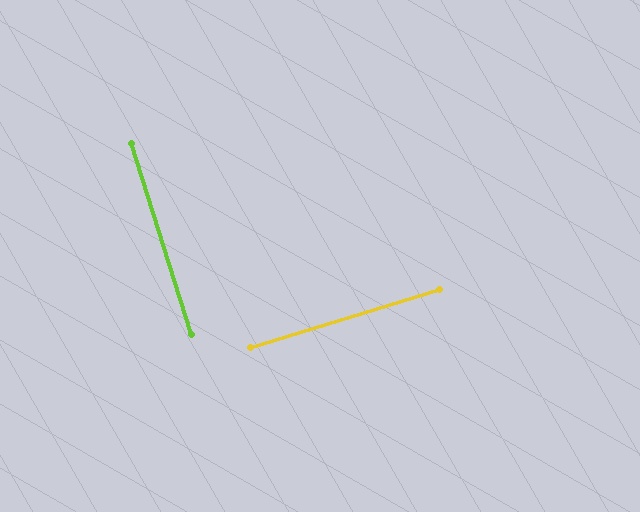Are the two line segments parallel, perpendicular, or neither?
Perpendicular — they meet at approximately 90°.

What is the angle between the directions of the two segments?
Approximately 90 degrees.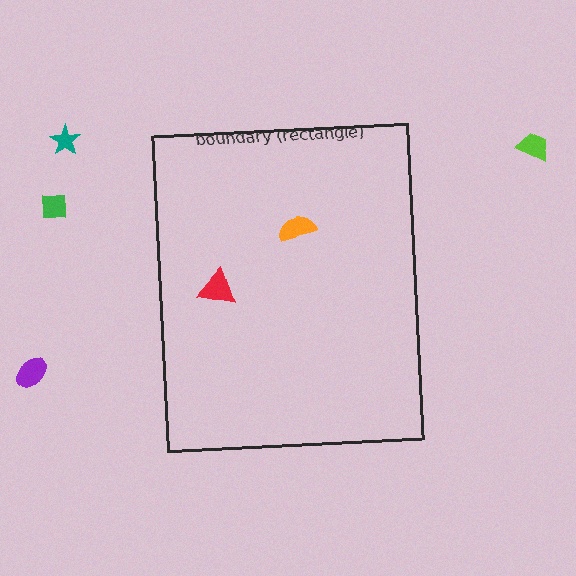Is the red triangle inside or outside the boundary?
Inside.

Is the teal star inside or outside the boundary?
Outside.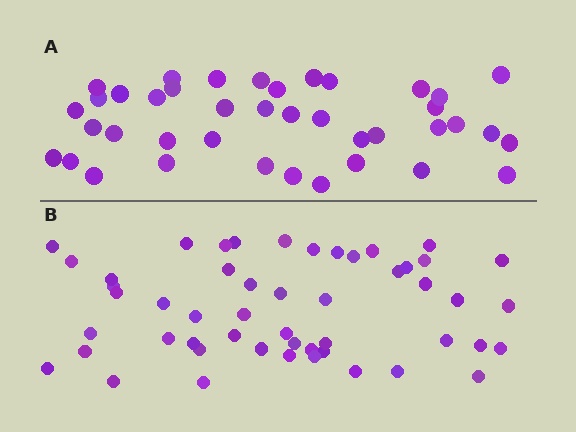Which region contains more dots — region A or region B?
Region B (the bottom region) has more dots.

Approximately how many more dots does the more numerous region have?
Region B has roughly 12 or so more dots than region A.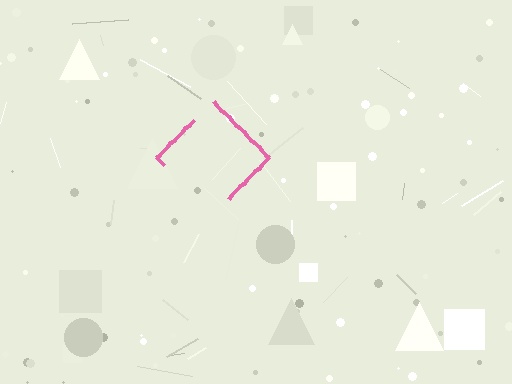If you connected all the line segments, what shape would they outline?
They would outline a diamond.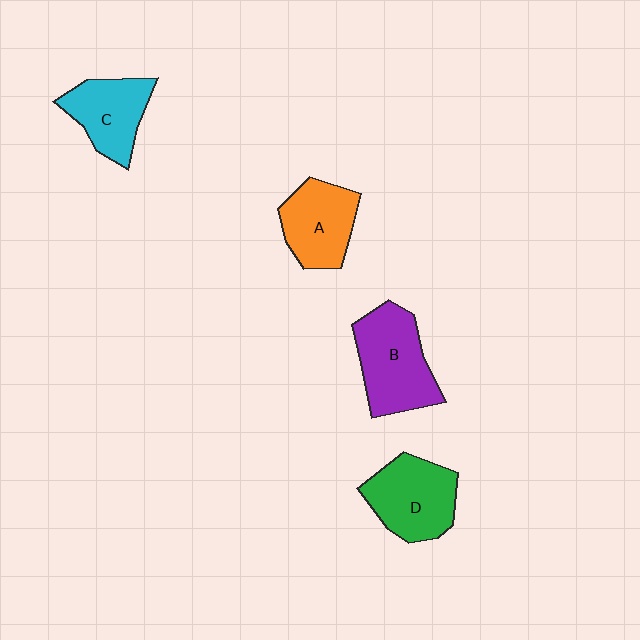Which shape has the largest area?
Shape B (purple).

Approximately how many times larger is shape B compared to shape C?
Approximately 1.3 times.